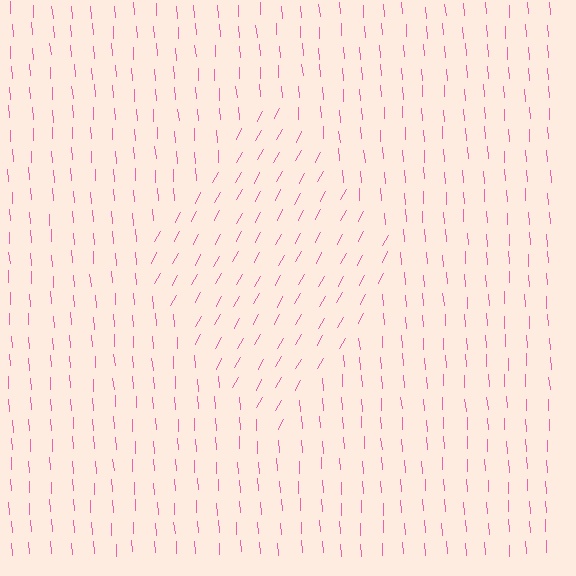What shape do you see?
I see a diamond.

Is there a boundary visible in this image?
Yes, there is a texture boundary formed by a change in line orientation.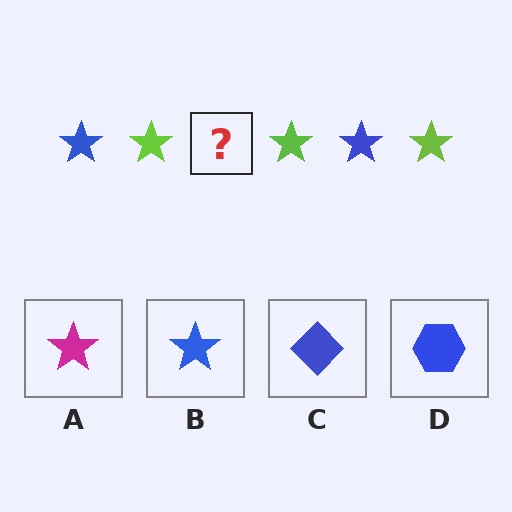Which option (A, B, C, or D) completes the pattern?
B.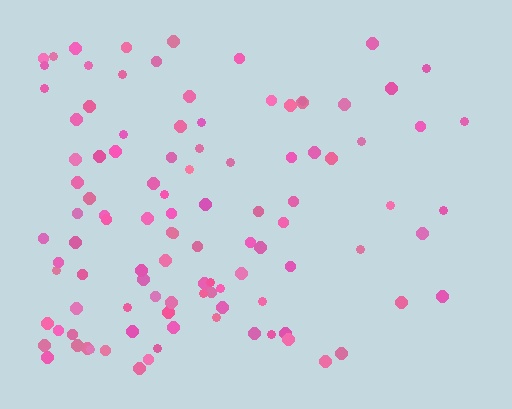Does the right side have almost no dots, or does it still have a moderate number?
Still a moderate number, just noticeably fewer than the left.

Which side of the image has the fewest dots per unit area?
The right.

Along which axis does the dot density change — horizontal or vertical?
Horizontal.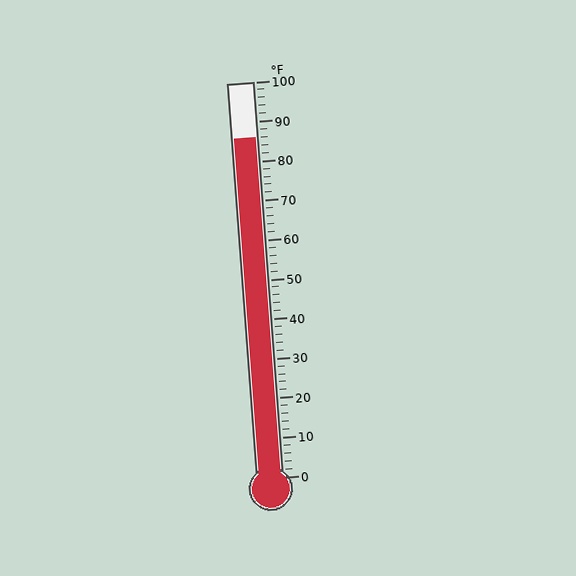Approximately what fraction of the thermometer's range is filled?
The thermometer is filled to approximately 85% of its range.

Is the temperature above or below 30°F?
The temperature is above 30°F.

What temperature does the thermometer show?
The thermometer shows approximately 86°F.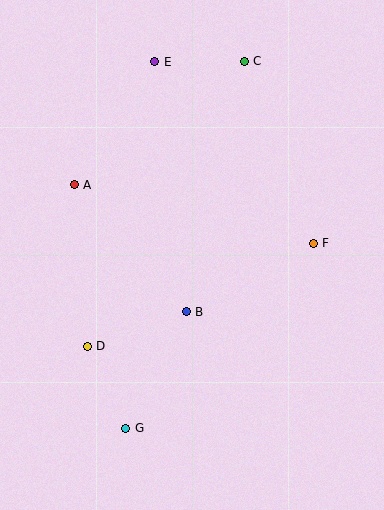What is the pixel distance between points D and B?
The distance between D and B is 105 pixels.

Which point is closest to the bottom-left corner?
Point G is closest to the bottom-left corner.